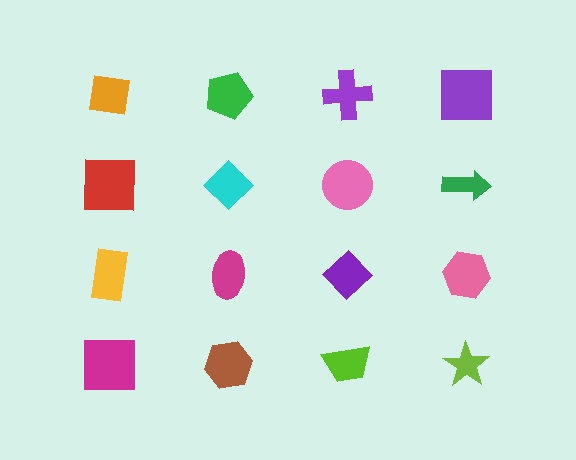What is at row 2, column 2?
A cyan diamond.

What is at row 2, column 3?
A pink circle.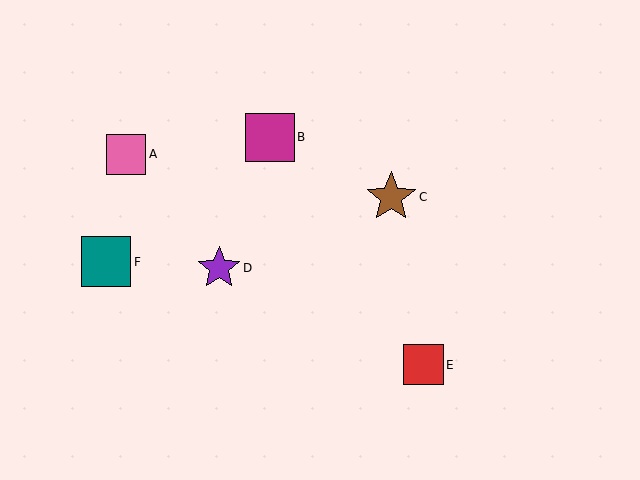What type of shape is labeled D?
Shape D is a purple star.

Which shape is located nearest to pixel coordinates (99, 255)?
The teal square (labeled F) at (106, 262) is nearest to that location.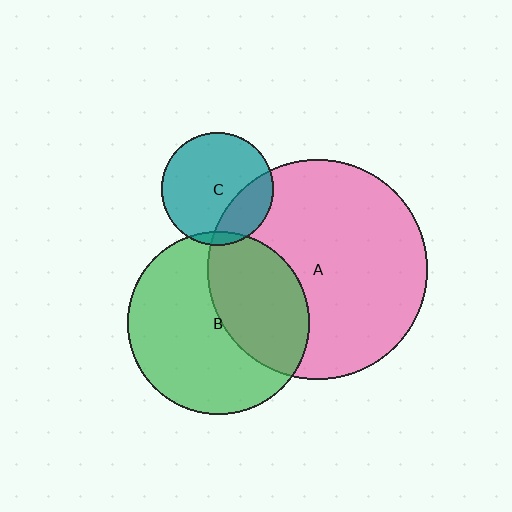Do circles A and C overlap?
Yes.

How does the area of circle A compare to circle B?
Approximately 1.5 times.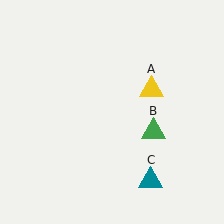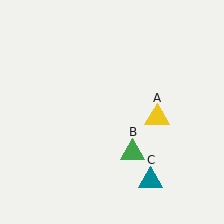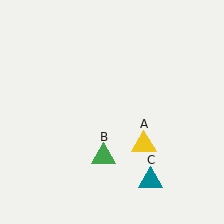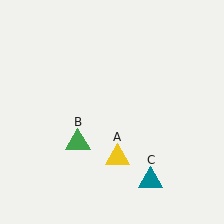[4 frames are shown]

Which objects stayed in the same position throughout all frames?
Teal triangle (object C) remained stationary.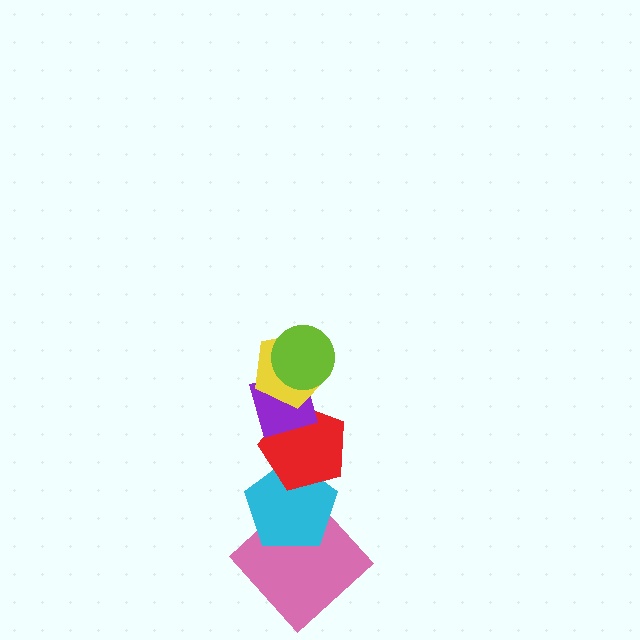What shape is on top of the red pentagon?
The purple diamond is on top of the red pentagon.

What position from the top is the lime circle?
The lime circle is 1st from the top.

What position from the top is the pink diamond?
The pink diamond is 6th from the top.